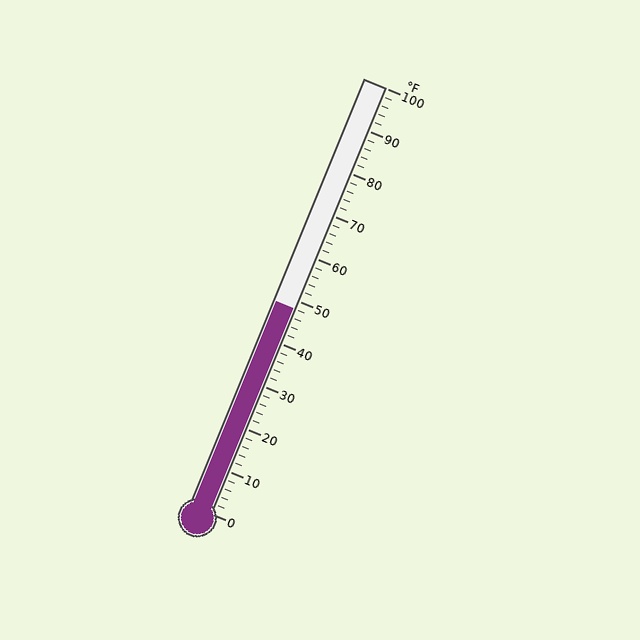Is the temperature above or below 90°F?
The temperature is below 90°F.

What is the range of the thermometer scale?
The thermometer scale ranges from 0°F to 100°F.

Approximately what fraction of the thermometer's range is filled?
The thermometer is filled to approximately 50% of its range.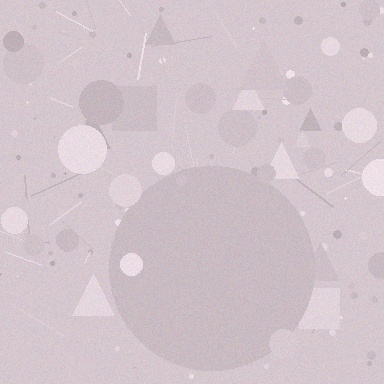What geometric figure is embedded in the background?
A circle is embedded in the background.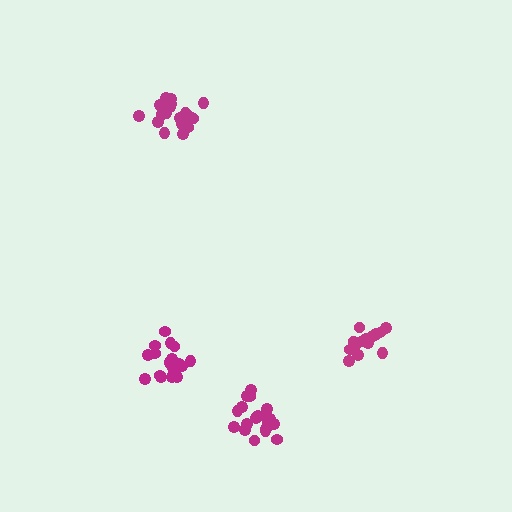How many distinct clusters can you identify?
There are 4 distinct clusters.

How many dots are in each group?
Group 1: 19 dots, Group 2: 20 dots, Group 3: 16 dots, Group 4: 21 dots (76 total).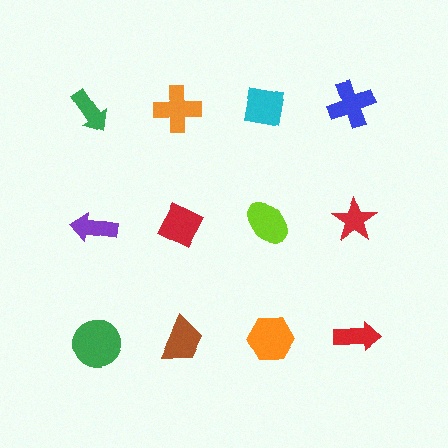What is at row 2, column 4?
A red star.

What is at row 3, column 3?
An orange hexagon.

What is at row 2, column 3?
A lime ellipse.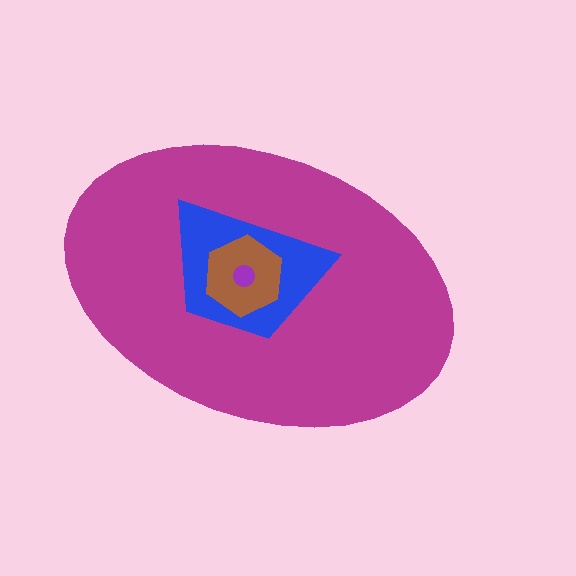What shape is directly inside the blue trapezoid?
The brown hexagon.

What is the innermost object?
The purple circle.